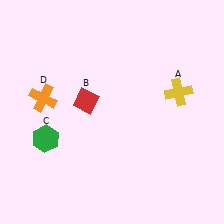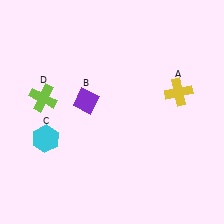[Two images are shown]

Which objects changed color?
B changed from red to purple. C changed from green to cyan. D changed from orange to lime.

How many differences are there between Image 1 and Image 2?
There are 3 differences between the two images.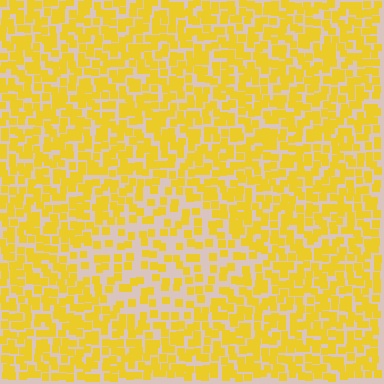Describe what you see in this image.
The image contains small yellow elements arranged at two different densities. A diamond-shaped region is visible where the elements are less densely packed than the surrounding area.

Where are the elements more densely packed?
The elements are more densely packed outside the diamond boundary.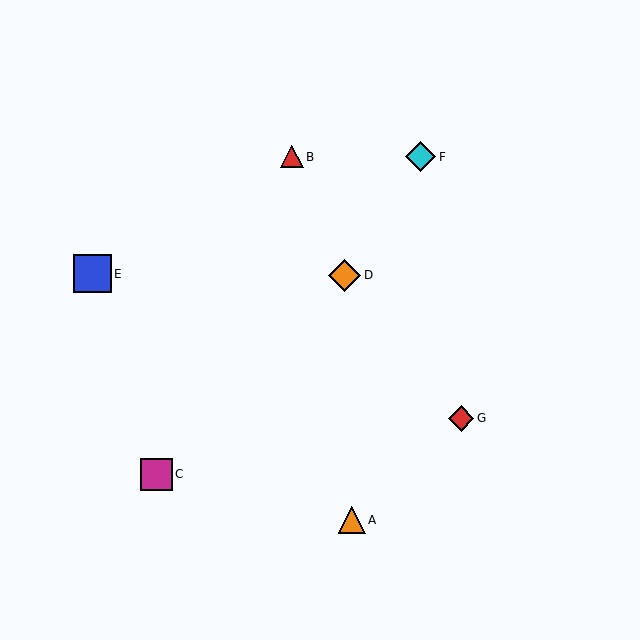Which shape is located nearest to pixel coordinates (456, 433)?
The red diamond (labeled G) at (461, 418) is nearest to that location.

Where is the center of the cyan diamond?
The center of the cyan diamond is at (420, 157).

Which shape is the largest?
The blue square (labeled E) is the largest.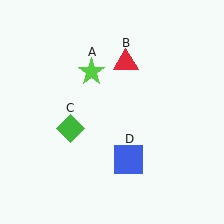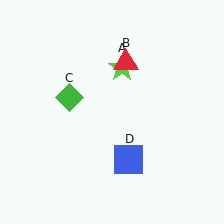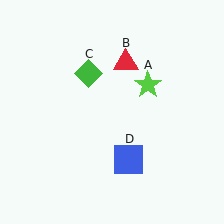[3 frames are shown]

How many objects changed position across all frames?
2 objects changed position: lime star (object A), green diamond (object C).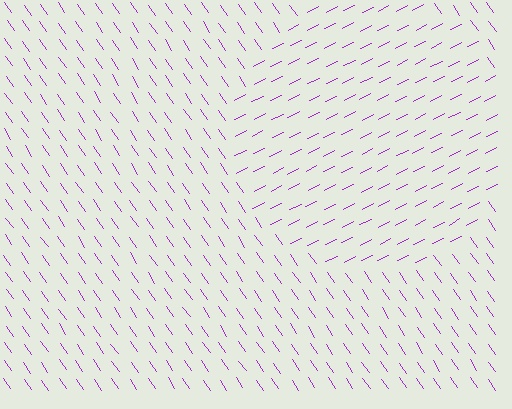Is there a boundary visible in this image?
Yes, there is a texture boundary formed by a change in line orientation.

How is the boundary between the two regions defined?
The boundary is defined purely by a change in line orientation (approximately 83 degrees difference). All lines are the same color and thickness.